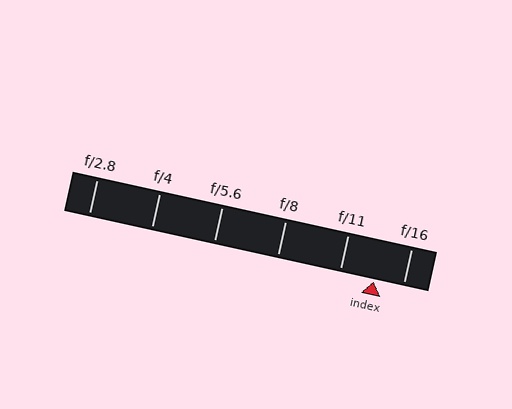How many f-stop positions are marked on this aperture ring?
There are 6 f-stop positions marked.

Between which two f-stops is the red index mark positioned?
The index mark is between f/11 and f/16.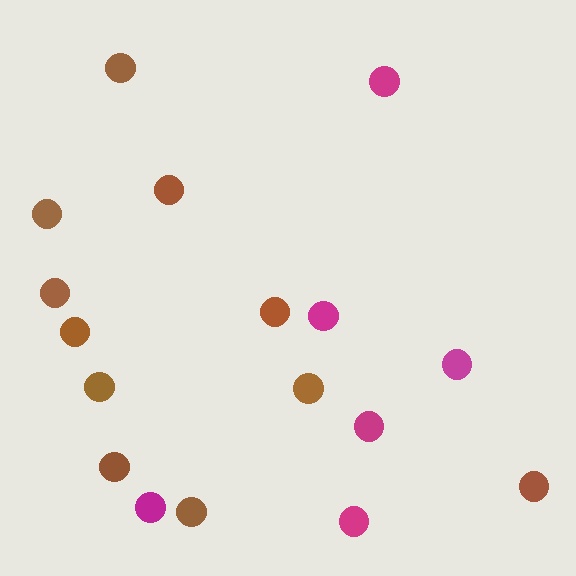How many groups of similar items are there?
There are 2 groups: one group of brown circles (11) and one group of magenta circles (6).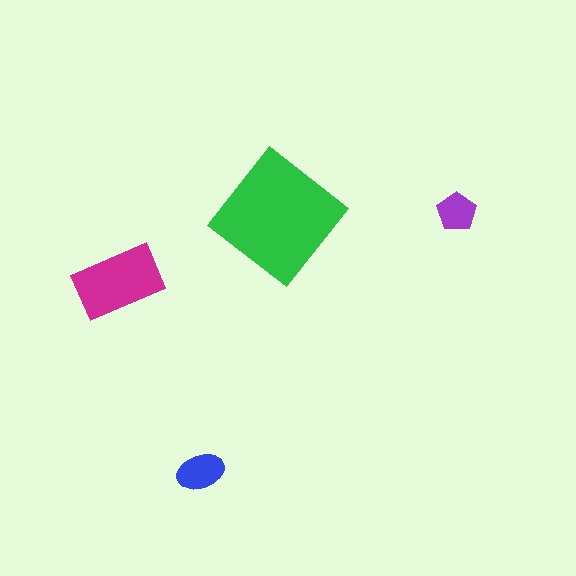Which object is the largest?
The green diamond.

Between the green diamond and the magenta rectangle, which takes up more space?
The green diamond.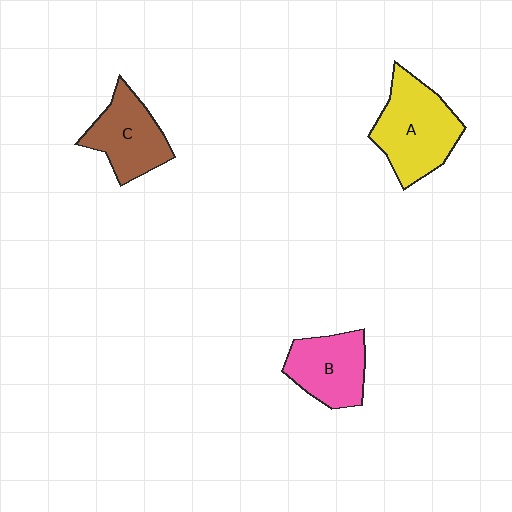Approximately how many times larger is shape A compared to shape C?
Approximately 1.3 times.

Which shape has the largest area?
Shape A (yellow).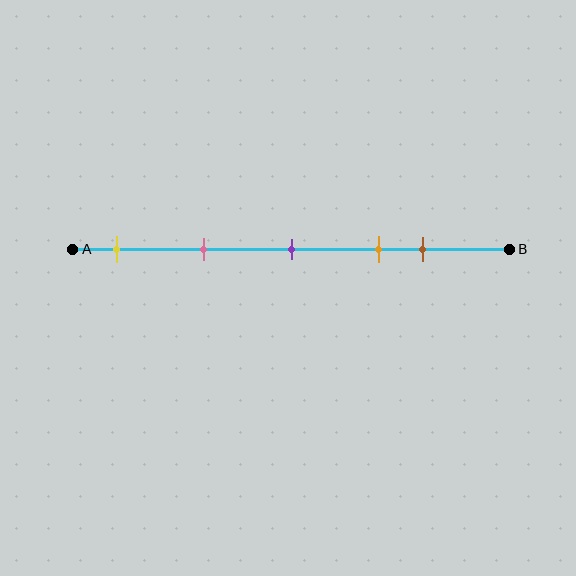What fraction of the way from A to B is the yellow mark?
The yellow mark is approximately 10% (0.1) of the way from A to B.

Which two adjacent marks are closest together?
The orange and brown marks are the closest adjacent pair.